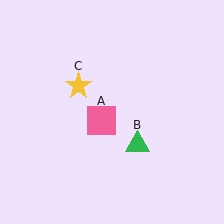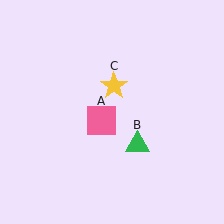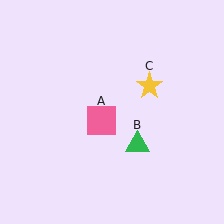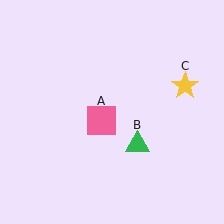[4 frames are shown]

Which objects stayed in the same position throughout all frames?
Pink square (object A) and green triangle (object B) remained stationary.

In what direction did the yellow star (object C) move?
The yellow star (object C) moved right.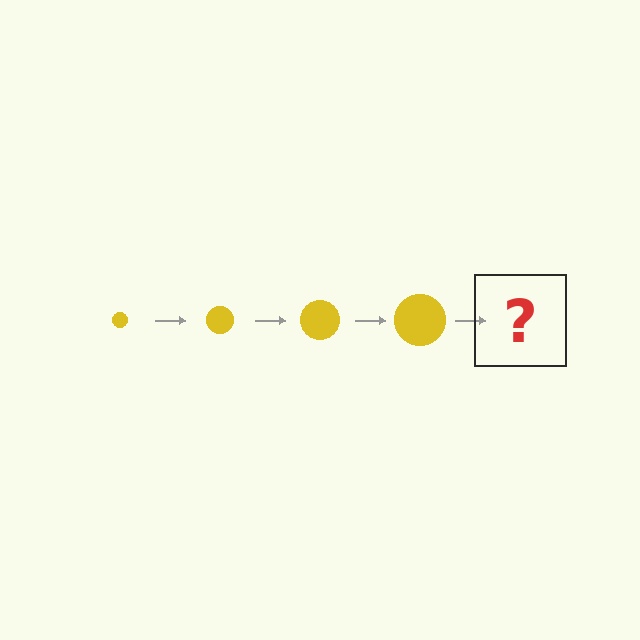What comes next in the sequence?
The next element should be a yellow circle, larger than the previous one.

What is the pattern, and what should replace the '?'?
The pattern is that the circle gets progressively larger each step. The '?' should be a yellow circle, larger than the previous one.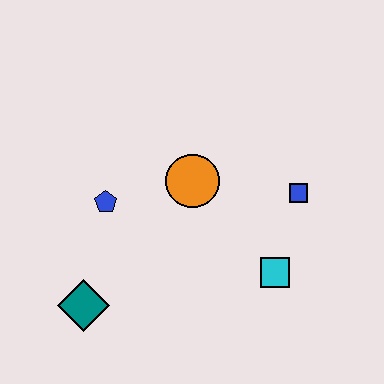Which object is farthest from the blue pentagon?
The blue square is farthest from the blue pentagon.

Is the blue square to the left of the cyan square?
No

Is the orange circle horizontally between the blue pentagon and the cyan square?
Yes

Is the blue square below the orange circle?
Yes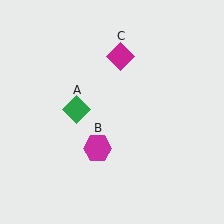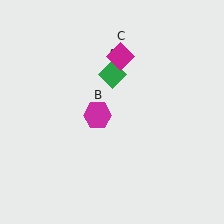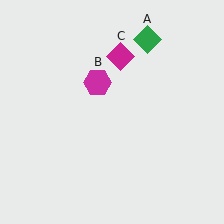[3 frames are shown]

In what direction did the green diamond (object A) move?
The green diamond (object A) moved up and to the right.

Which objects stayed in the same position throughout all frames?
Magenta diamond (object C) remained stationary.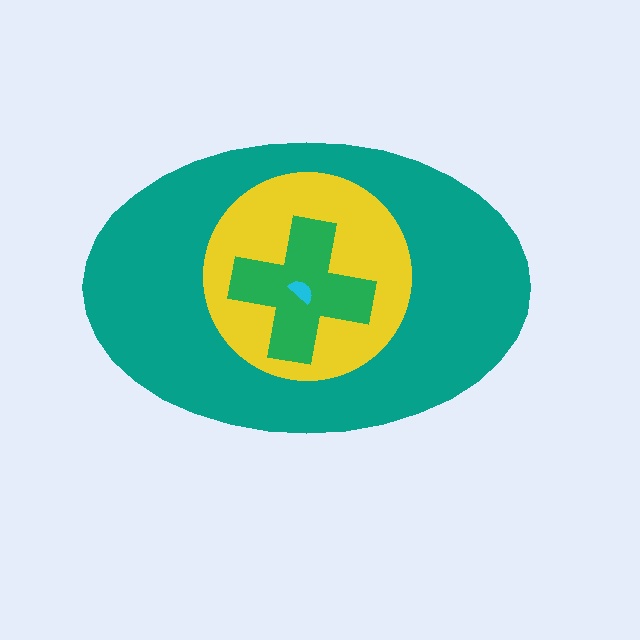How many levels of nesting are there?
4.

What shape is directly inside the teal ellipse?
The yellow circle.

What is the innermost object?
The cyan semicircle.